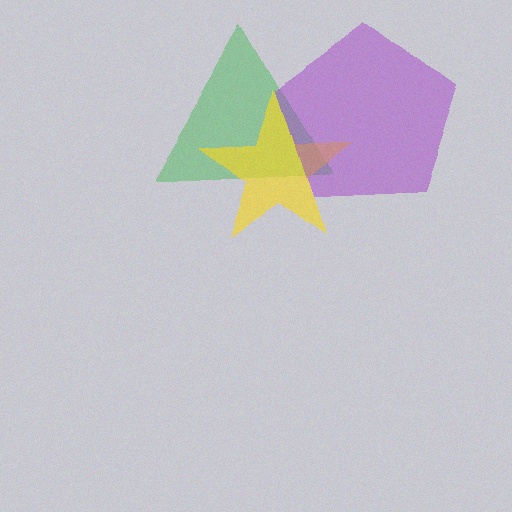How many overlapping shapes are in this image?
There are 3 overlapping shapes in the image.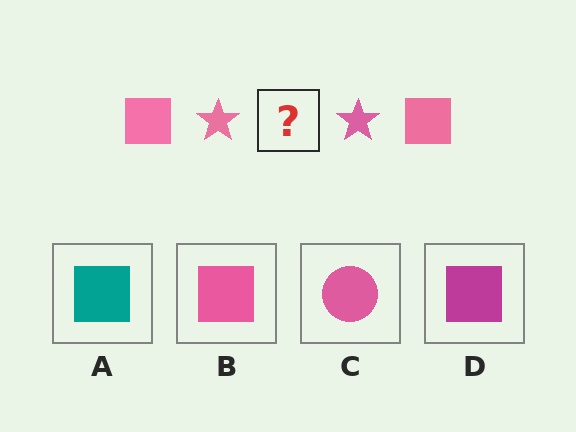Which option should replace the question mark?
Option B.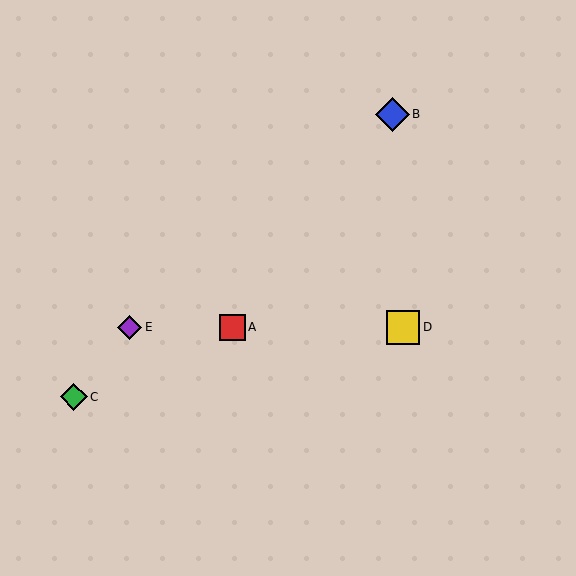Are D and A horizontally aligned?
Yes, both are at y≈327.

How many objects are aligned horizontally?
3 objects (A, D, E) are aligned horizontally.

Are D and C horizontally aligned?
No, D is at y≈327 and C is at y≈397.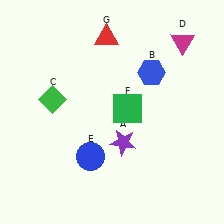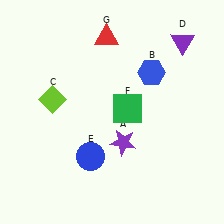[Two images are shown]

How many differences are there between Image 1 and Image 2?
There are 2 differences between the two images.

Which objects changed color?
C changed from green to lime. D changed from magenta to purple.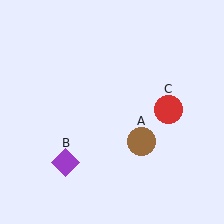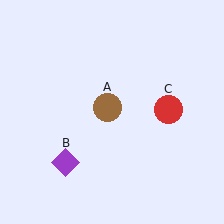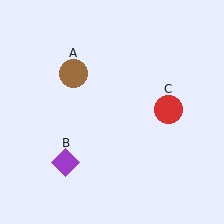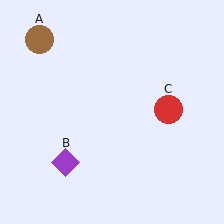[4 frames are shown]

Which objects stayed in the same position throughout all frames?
Purple diamond (object B) and red circle (object C) remained stationary.